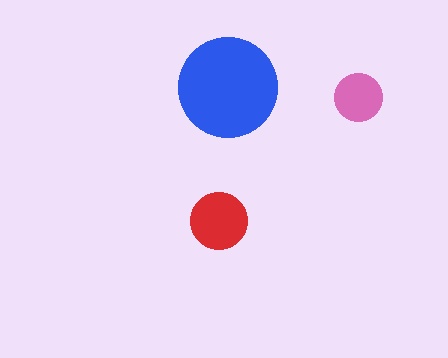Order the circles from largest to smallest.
the blue one, the red one, the pink one.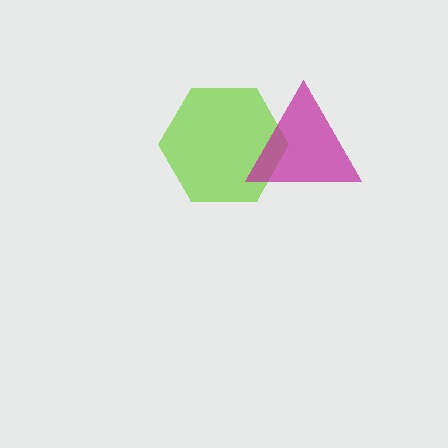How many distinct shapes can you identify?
There are 2 distinct shapes: a lime hexagon, a magenta triangle.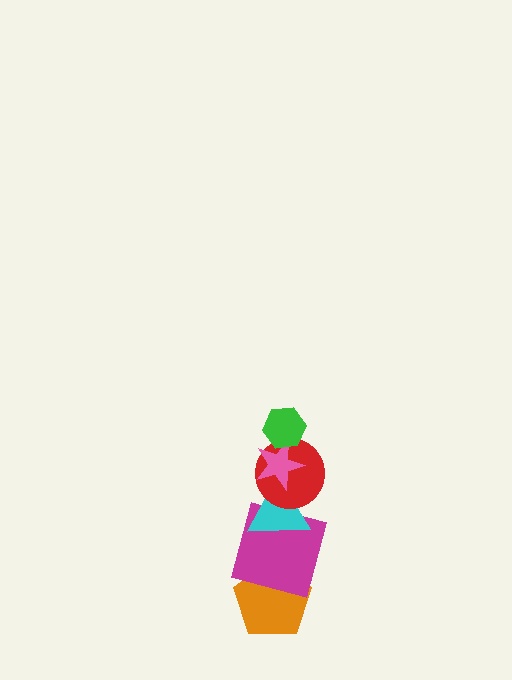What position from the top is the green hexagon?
The green hexagon is 1st from the top.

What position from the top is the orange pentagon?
The orange pentagon is 6th from the top.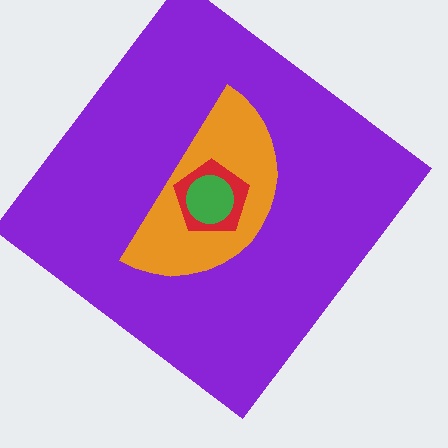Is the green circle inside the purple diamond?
Yes.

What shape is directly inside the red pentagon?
The green circle.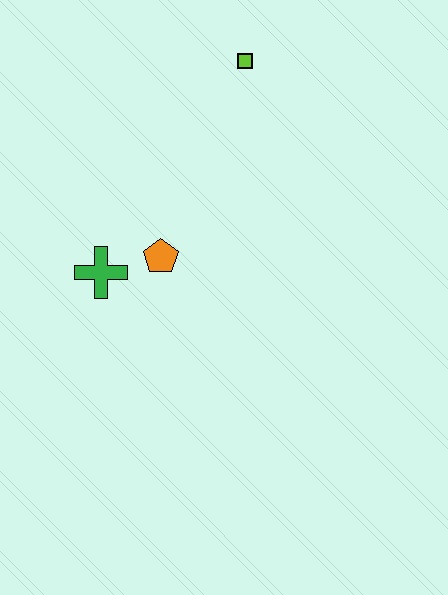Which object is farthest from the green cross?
The lime square is farthest from the green cross.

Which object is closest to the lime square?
The orange pentagon is closest to the lime square.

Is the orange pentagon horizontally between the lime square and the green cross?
Yes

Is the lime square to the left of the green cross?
No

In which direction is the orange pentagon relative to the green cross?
The orange pentagon is to the right of the green cross.